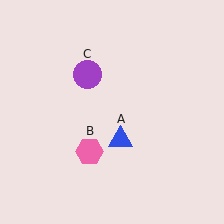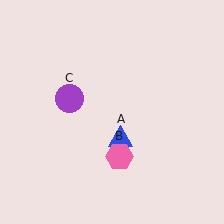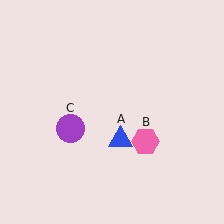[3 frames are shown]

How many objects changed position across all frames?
2 objects changed position: pink hexagon (object B), purple circle (object C).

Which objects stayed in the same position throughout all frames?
Blue triangle (object A) remained stationary.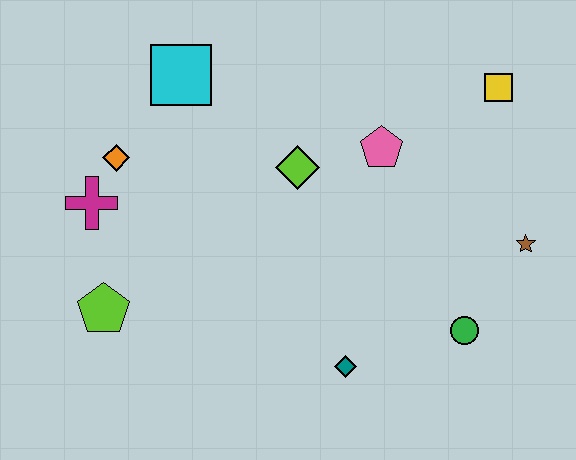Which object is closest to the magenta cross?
The orange diamond is closest to the magenta cross.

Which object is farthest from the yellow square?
The lime pentagon is farthest from the yellow square.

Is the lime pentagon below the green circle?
No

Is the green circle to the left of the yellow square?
Yes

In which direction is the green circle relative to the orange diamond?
The green circle is to the right of the orange diamond.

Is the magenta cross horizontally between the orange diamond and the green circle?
No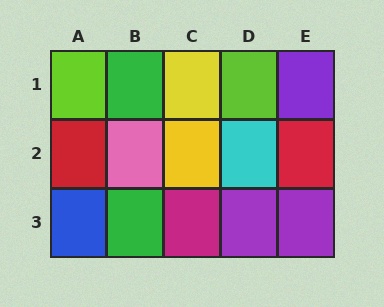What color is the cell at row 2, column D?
Cyan.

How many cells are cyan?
1 cell is cyan.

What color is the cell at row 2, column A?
Red.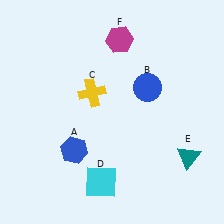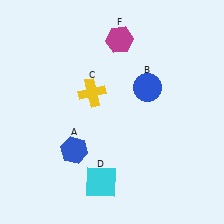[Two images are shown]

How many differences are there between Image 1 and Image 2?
There is 1 difference between the two images.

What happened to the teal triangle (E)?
The teal triangle (E) was removed in Image 2. It was in the bottom-right area of Image 1.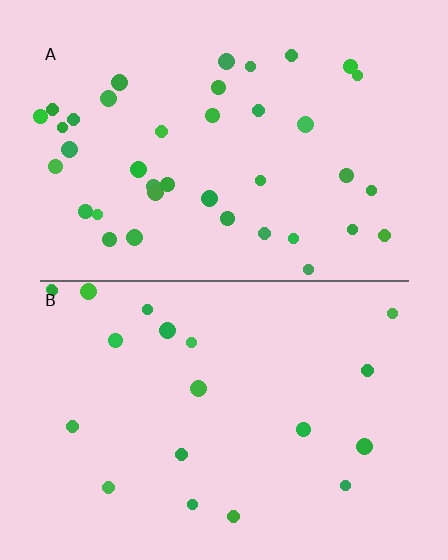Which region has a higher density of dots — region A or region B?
A (the top).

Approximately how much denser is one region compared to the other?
Approximately 2.0× — region A over region B.